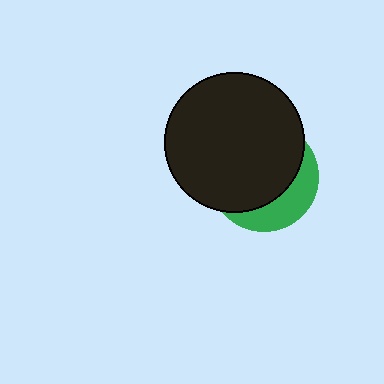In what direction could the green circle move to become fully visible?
The green circle could move toward the lower-right. That would shift it out from behind the black circle entirely.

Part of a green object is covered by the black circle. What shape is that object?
It is a circle.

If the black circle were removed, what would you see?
You would see the complete green circle.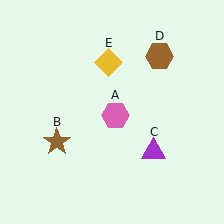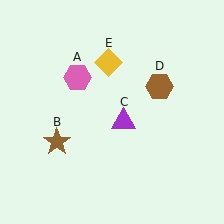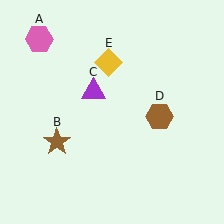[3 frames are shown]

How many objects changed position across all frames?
3 objects changed position: pink hexagon (object A), purple triangle (object C), brown hexagon (object D).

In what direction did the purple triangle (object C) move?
The purple triangle (object C) moved up and to the left.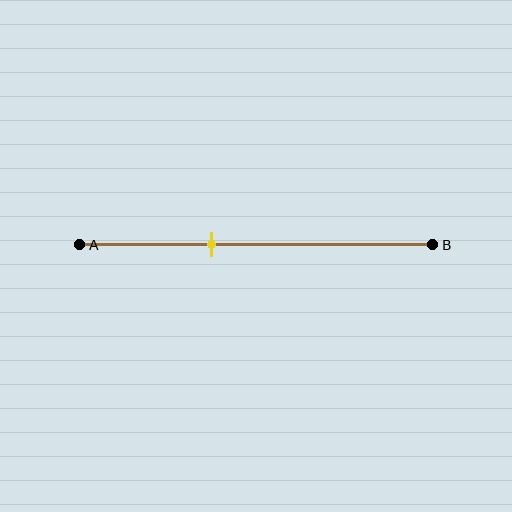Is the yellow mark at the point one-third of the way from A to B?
No, the mark is at about 35% from A, not at the 33% one-third point.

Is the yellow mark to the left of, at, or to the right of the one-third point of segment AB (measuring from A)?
The yellow mark is to the right of the one-third point of segment AB.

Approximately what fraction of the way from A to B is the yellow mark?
The yellow mark is approximately 35% of the way from A to B.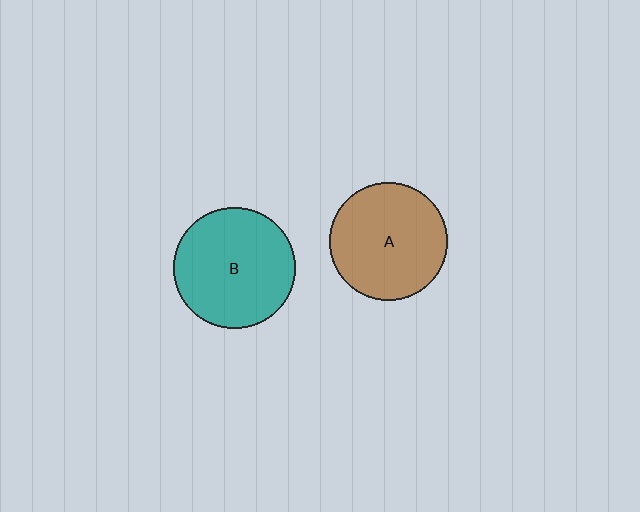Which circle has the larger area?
Circle B (teal).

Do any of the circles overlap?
No, none of the circles overlap.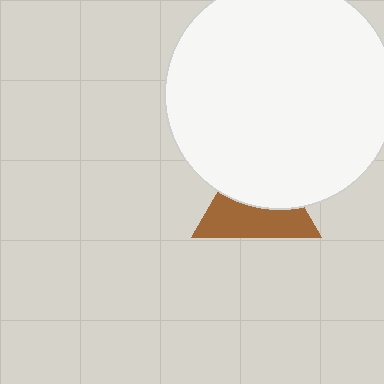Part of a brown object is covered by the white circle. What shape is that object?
It is a triangle.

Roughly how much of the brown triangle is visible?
About half of it is visible (roughly 49%).